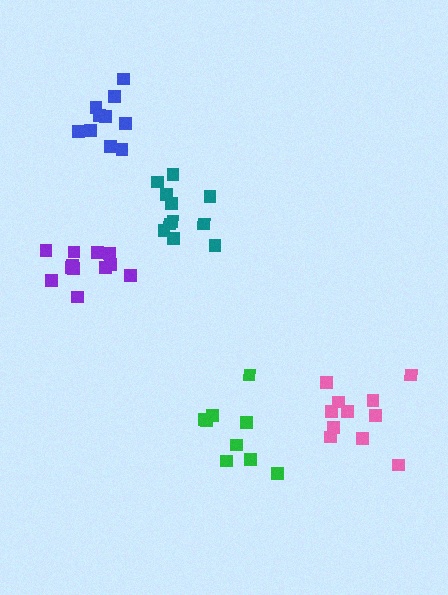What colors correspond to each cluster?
The clusters are colored: green, pink, purple, blue, teal.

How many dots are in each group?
Group 1: 9 dots, Group 2: 11 dots, Group 3: 12 dots, Group 4: 10 dots, Group 5: 11 dots (53 total).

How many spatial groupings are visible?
There are 5 spatial groupings.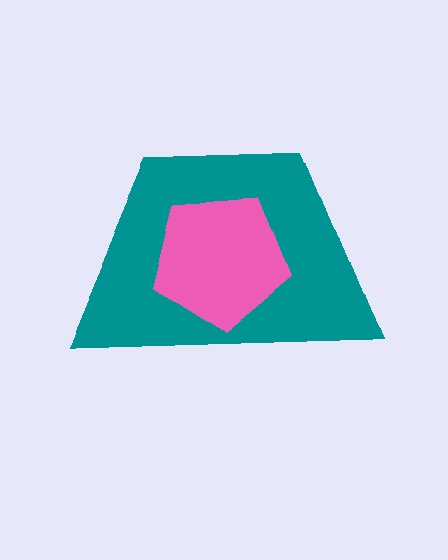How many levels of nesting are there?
2.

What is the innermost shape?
The pink pentagon.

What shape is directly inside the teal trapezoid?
The pink pentagon.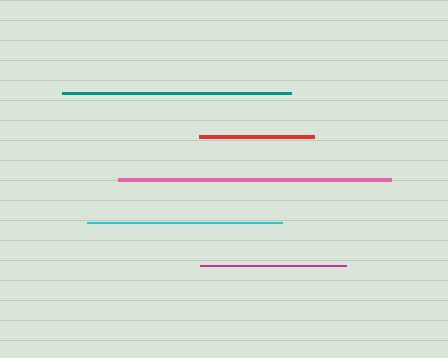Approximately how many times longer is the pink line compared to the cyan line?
The pink line is approximately 1.4 times the length of the cyan line.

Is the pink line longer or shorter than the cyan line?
The pink line is longer than the cyan line.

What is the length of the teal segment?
The teal segment is approximately 229 pixels long.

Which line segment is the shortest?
The red line is the shortest at approximately 115 pixels.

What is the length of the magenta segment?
The magenta segment is approximately 146 pixels long.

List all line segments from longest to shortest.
From longest to shortest: pink, teal, cyan, magenta, red.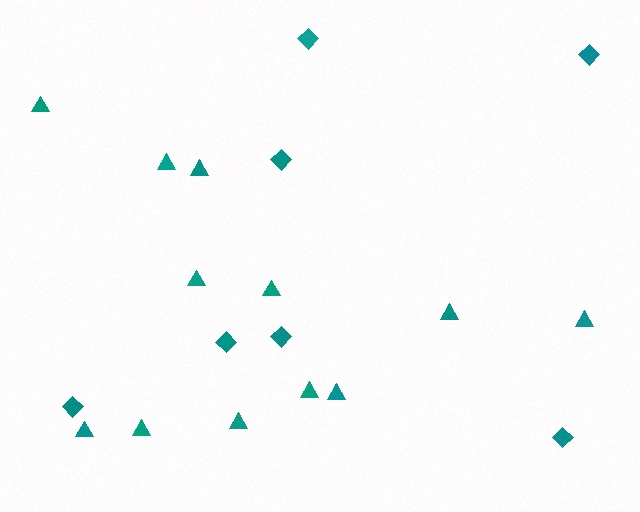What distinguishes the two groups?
There are 2 groups: one group of diamonds (7) and one group of triangles (12).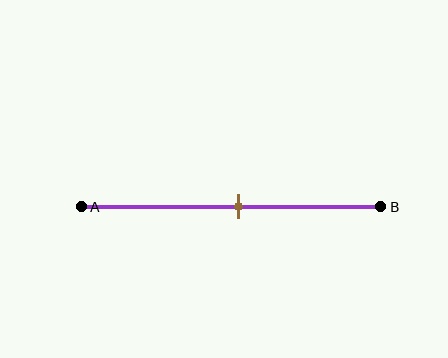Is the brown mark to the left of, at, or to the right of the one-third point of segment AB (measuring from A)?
The brown mark is to the right of the one-third point of segment AB.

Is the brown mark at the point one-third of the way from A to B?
No, the mark is at about 55% from A, not at the 33% one-third point.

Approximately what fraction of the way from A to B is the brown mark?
The brown mark is approximately 55% of the way from A to B.